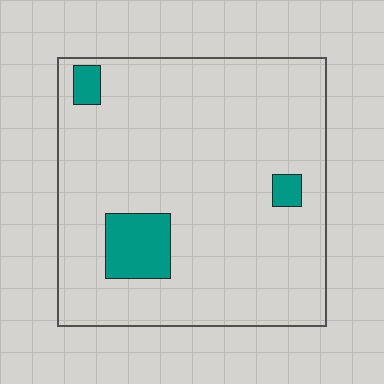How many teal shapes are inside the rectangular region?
3.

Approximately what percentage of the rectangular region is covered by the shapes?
Approximately 10%.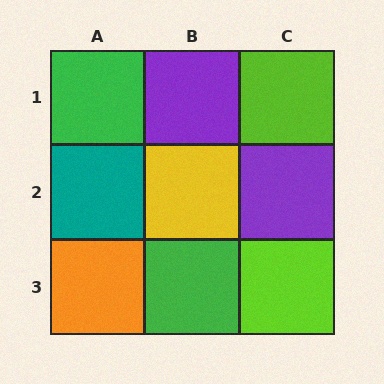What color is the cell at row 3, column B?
Green.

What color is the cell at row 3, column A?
Orange.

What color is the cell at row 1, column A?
Green.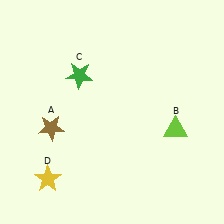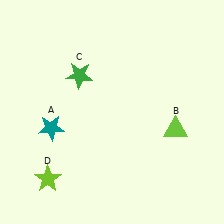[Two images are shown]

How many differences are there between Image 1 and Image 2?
There are 2 differences between the two images.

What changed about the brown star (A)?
In Image 1, A is brown. In Image 2, it changed to teal.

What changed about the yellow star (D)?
In Image 1, D is yellow. In Image 2, it changed to lime.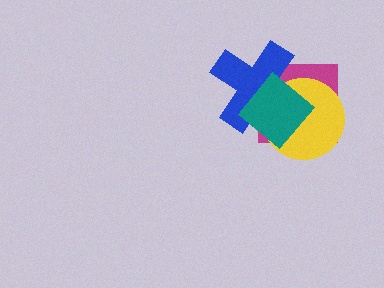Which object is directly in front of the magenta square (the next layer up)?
The blue cross is directly in front of the magenta square.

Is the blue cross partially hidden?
Yes, it is partially covered by another shape.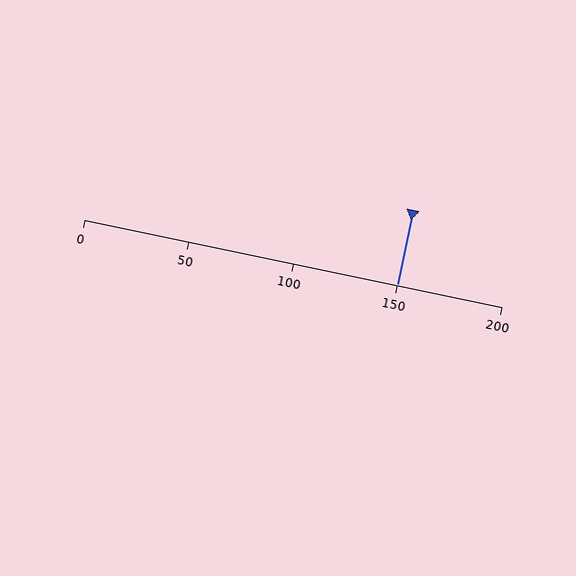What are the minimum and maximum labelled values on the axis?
The axis runs from 0 to 200.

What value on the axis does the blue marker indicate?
The marker indicates approximately 150.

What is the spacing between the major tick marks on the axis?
The major ticks are spaced 50 apart.